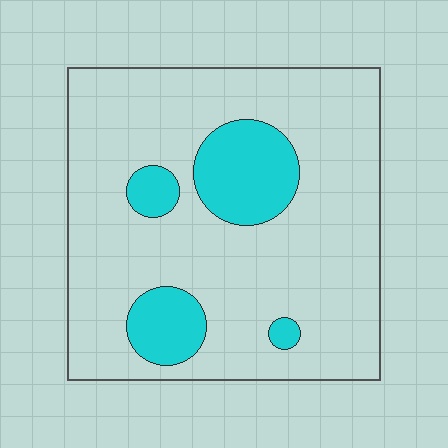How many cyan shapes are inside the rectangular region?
4.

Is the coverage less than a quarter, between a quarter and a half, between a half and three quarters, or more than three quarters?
Less than a quarter.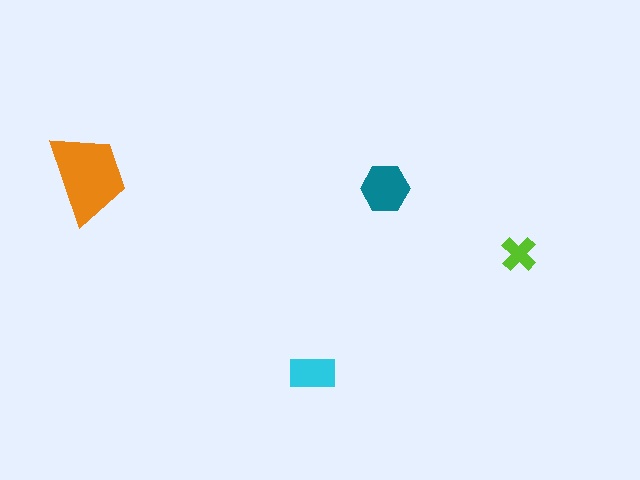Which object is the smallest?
The lime cross.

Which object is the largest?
The orange trapezoid.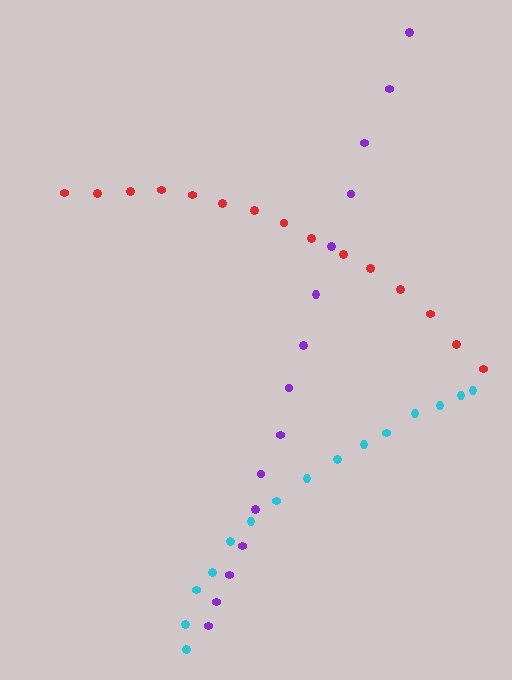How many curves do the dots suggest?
There are 3 distinct paths.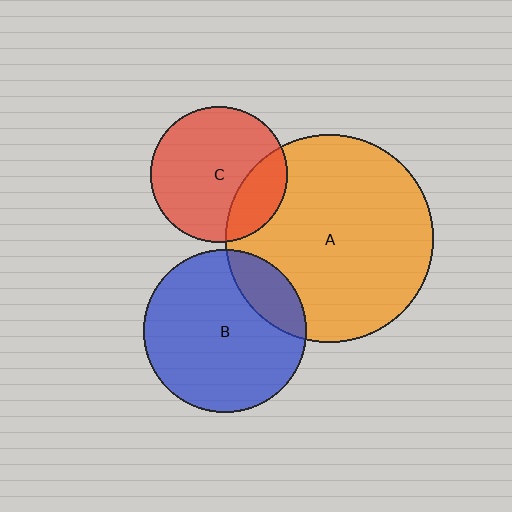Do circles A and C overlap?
Yes.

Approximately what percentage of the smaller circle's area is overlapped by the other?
Approximately 25%.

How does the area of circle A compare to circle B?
Approximately 1.6 times.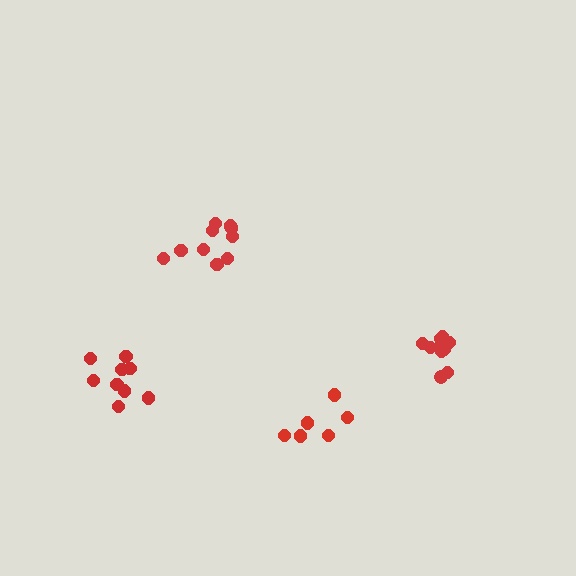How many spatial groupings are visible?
There are 4 spatial groupings.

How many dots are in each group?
Group 1: 10 dots, Group 2: 10 dots, Group 3: 6 dots, Group 4: 9 dots (35 total).